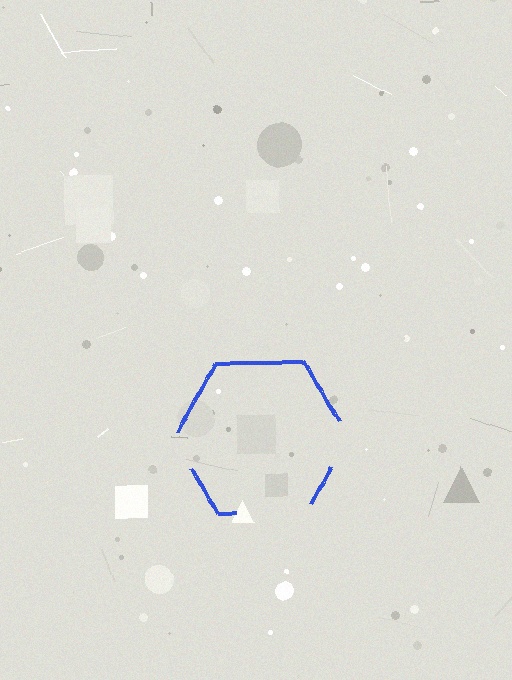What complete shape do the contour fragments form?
The contour fragments form a hexagon.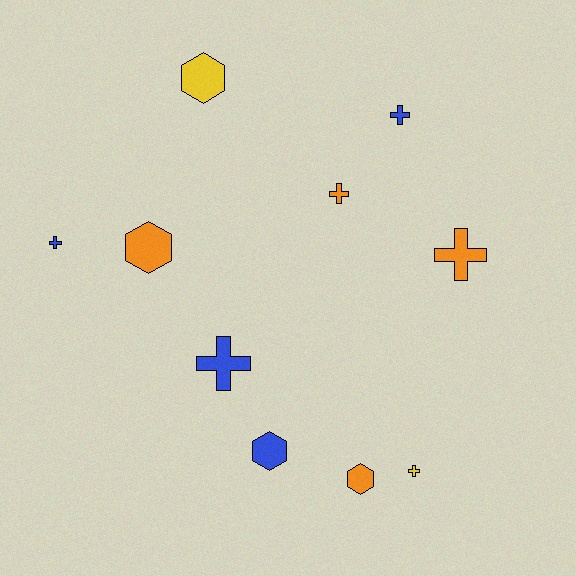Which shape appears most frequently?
Cross, with 6 objects.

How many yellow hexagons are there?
There is 1 yellow hexagon.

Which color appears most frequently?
Blue, with 4 objects.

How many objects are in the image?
There are 10 objects.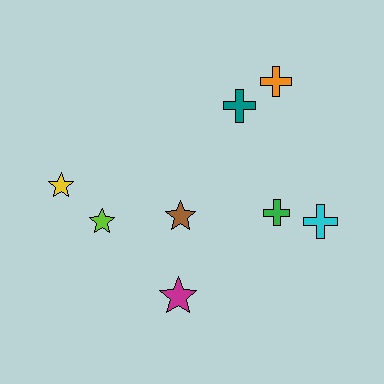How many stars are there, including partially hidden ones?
There are 4 stars.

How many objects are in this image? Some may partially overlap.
There are 8 objects.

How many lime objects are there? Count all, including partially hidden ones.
There is 1 lime object.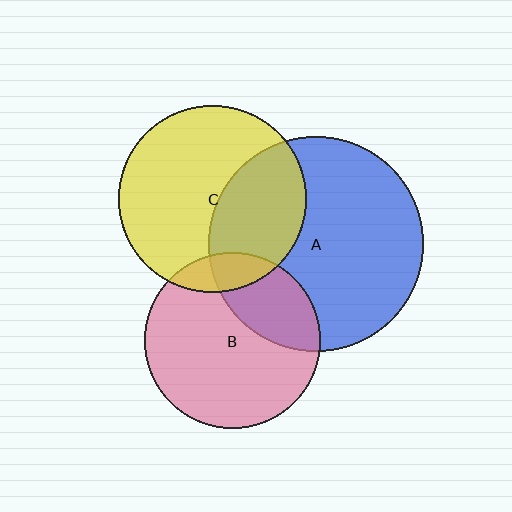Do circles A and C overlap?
Yes.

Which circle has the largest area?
Circle A (blue).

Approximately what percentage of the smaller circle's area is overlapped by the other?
Approximately 35%.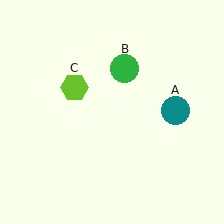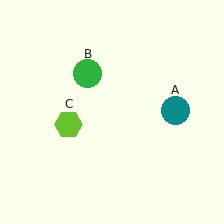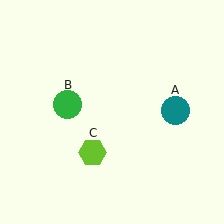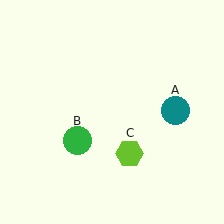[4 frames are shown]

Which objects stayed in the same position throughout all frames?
Teal circle (object A) remained stationary.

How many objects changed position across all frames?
2 objects changed position: green circle (object B), lime hexagon (object C).